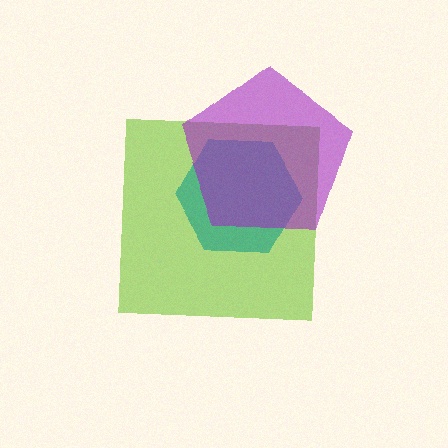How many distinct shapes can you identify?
There are 3 distinct shapes: a lime square, a teal hexagon, a purple pentagon.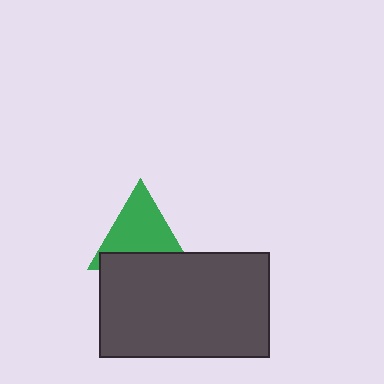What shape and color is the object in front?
The object in front is a dark gray rectangle.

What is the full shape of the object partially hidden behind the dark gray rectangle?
The partially hidden object is a green triangle.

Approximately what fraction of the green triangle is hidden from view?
Roughly 33% of the green triangle is hidden behind the dark gray rectangle.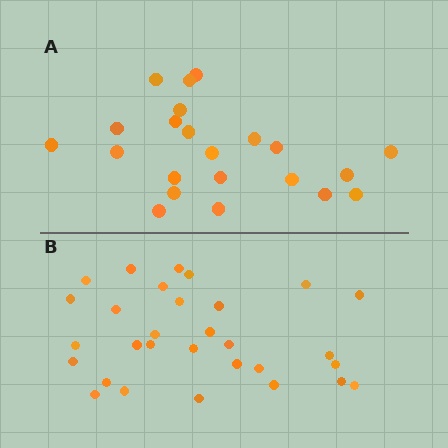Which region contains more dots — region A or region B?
Region B (the bottom region) has more dots.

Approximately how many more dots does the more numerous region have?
Region B has roughly 8 or so more dots than region A.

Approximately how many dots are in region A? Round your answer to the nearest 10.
About 20 dots. (The exact count is 22, which rounds to 20.)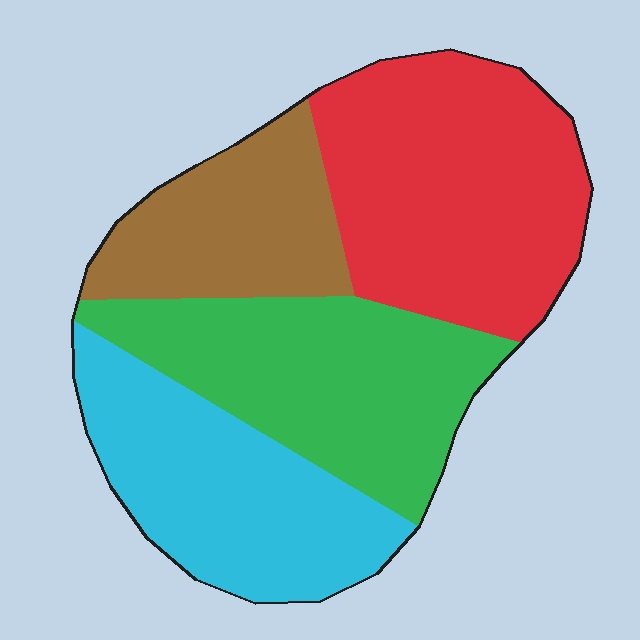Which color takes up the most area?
Red, at roughly 30%.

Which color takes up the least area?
Brown, at roughly 15%.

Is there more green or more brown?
Green.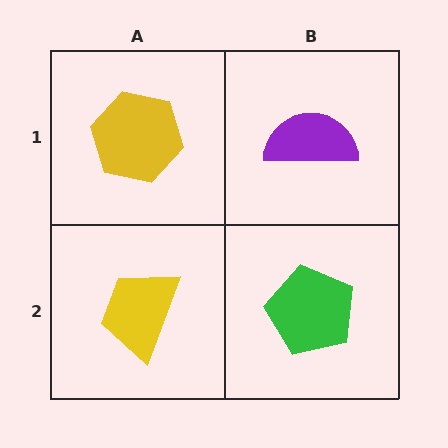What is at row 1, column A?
A yellow hexagon.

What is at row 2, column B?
A green pentagon.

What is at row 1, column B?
A purple semicircle.